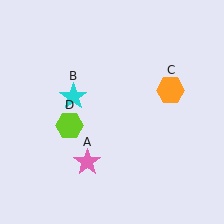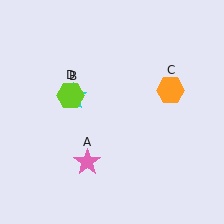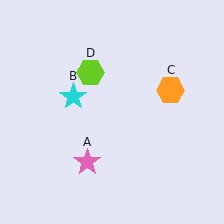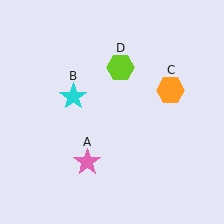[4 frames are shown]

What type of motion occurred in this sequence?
The lime hexagon (object D) rotated clockwise around the center of the scene.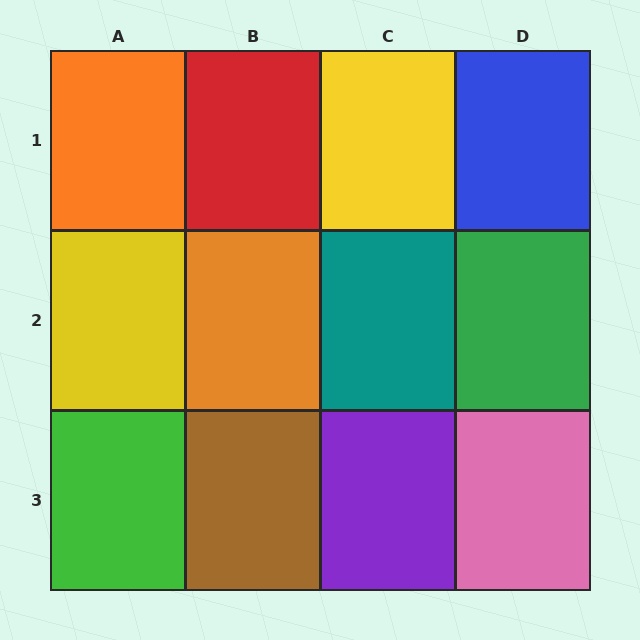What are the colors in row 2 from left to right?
Yellow, orange, teal, green.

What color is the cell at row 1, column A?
Orange.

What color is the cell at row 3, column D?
Pink.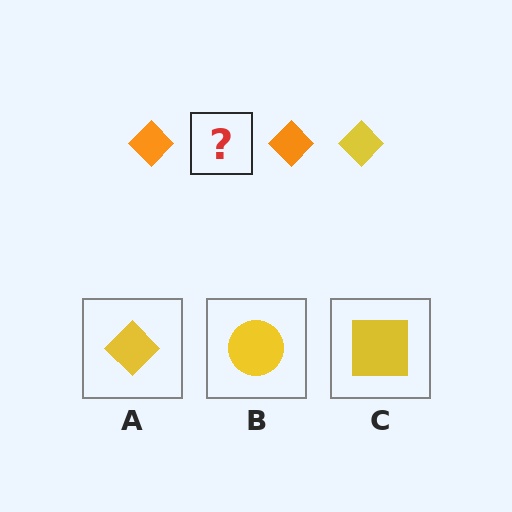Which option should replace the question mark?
Option A.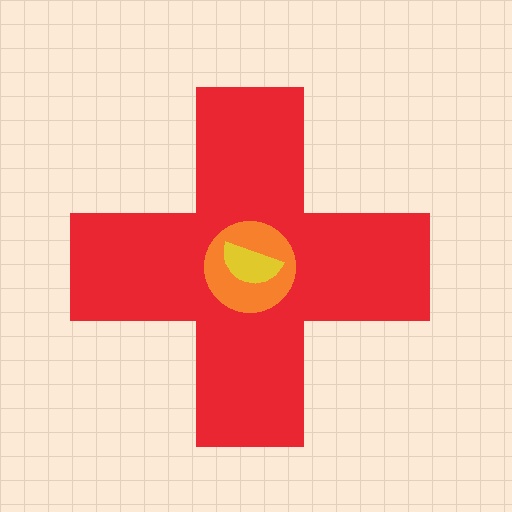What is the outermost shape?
The red cross.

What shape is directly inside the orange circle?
The yellow semicircle.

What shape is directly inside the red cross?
The orange circle.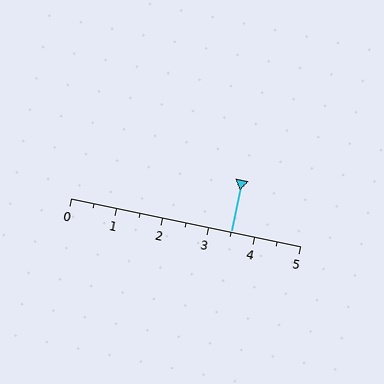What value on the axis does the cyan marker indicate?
The marker indicates approximately 3.5.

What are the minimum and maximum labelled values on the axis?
The axis runs from 0 to 5.